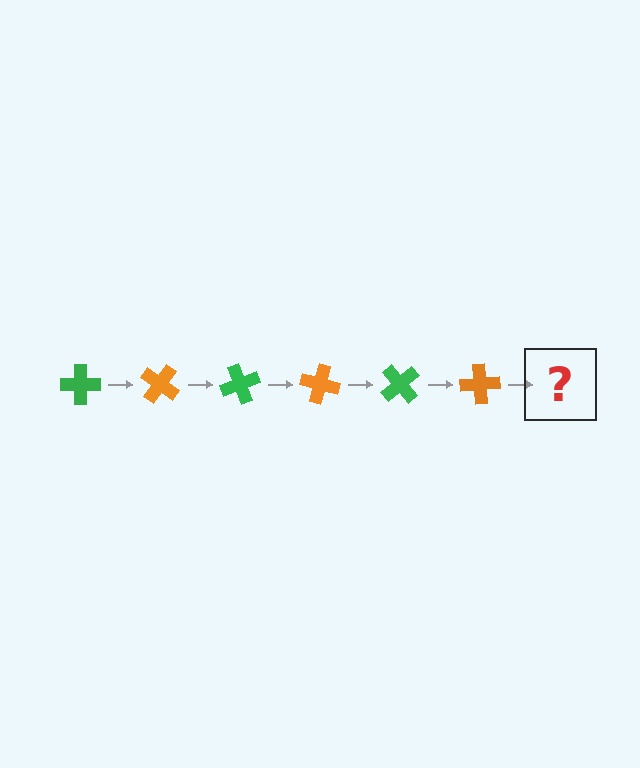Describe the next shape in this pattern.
It should be a green cross, rotated 210 degrees from the start.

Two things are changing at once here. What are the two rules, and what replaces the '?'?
The two rules are that it rotates 35 degrees each step and the color cycles through green and orange. The '?' should be a green cross, rotated 210 degrees from the start.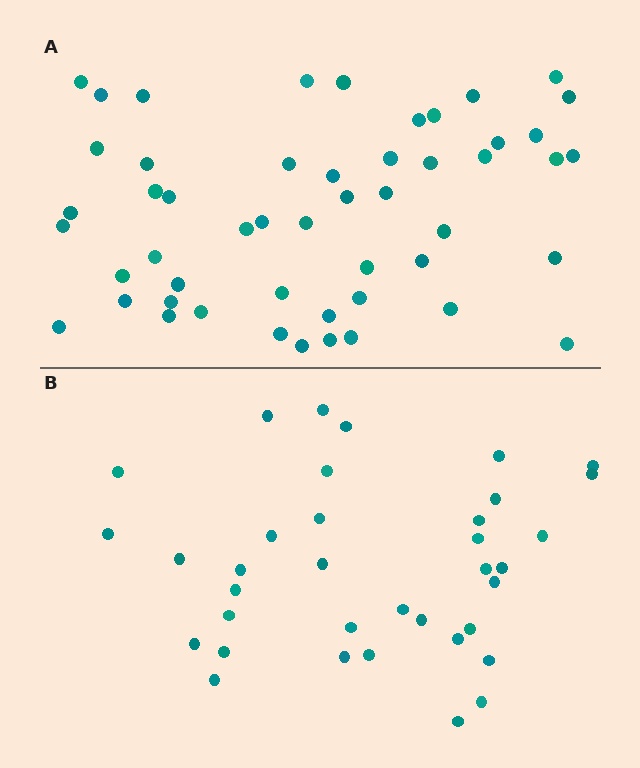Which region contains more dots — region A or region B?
Region A (the top region) has more dots.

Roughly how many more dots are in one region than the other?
Region A has approximately 15 more dots than region B.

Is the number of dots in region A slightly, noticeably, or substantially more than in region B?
Region A has noticeably more, but not dramatically so. The ratio is roughly 1.4 to 1.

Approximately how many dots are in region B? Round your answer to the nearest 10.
About 40 dots. (The exact count is 36, which rounds to 40.)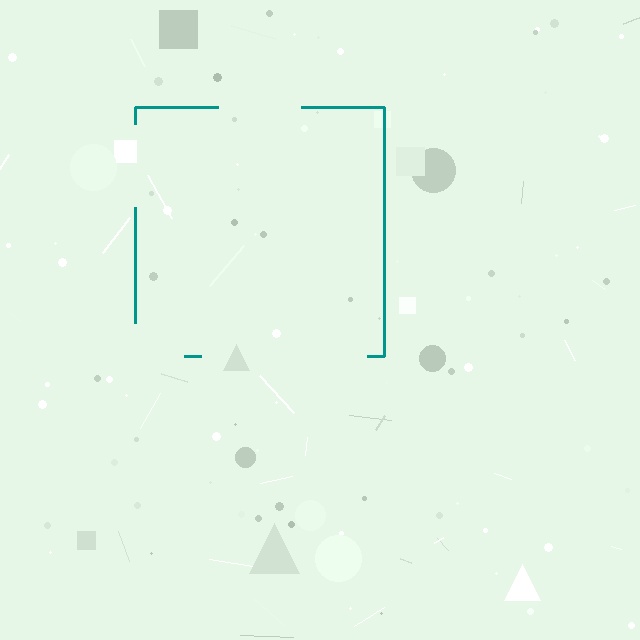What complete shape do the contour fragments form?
The contour fragments form a square.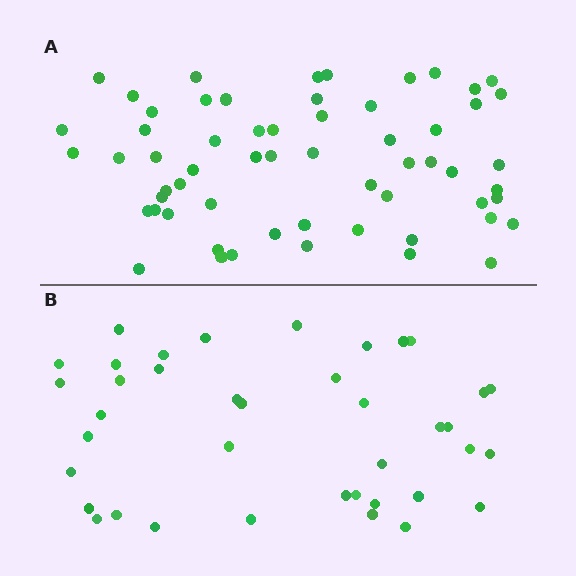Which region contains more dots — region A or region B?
Region A (the top region) has more dots.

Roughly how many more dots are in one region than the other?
Region A has approximately 20 more dots than region B.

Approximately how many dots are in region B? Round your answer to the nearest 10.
About 40 dots. (The exact count is 39, which rounds to 40.)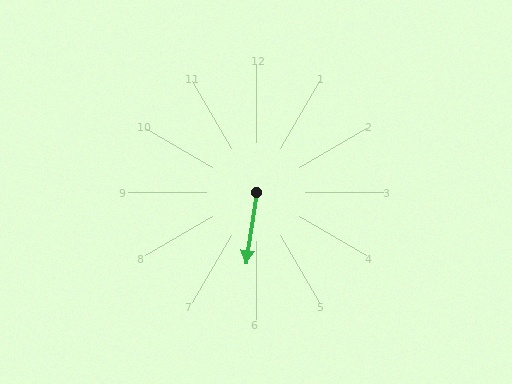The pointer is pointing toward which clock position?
Roughly 6 o'clock.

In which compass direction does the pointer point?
South.